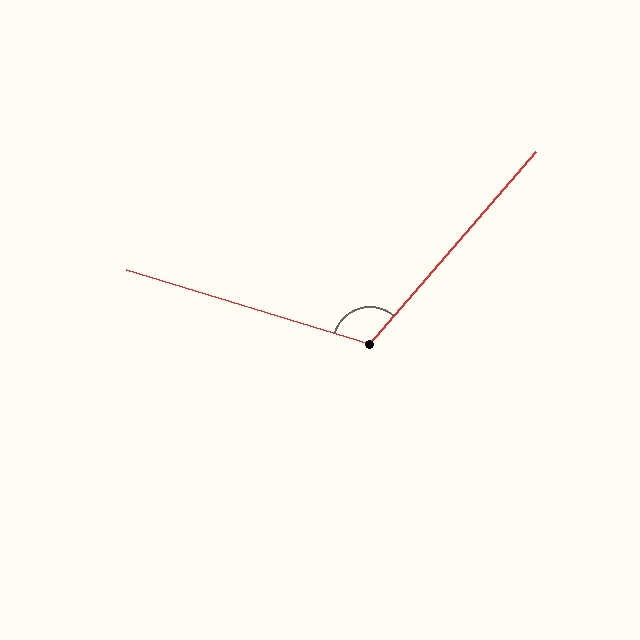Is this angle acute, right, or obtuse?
It is obtuse.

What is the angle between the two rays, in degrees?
Approximately 114 degrees.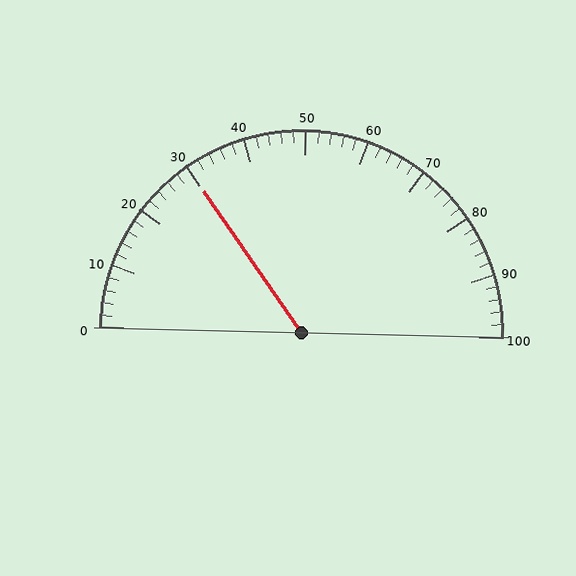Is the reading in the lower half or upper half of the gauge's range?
The reading is in the lower half of the range (0 to 100).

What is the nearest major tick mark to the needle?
The nearest major tick mark is 30.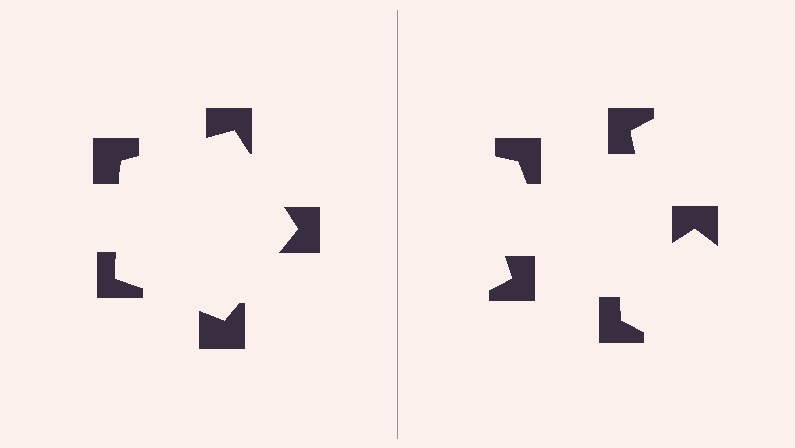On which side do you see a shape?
An illusory pentagon appears on the left side. On the right side the wedge cuts are rotated, so no coherent shape forms.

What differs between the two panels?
The notched squares are positioned identically on both sides; only the wedge orientations differ. On the left they align to a pentagon; on the right they are misaligned.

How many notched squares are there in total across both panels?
10 — 5 on each side.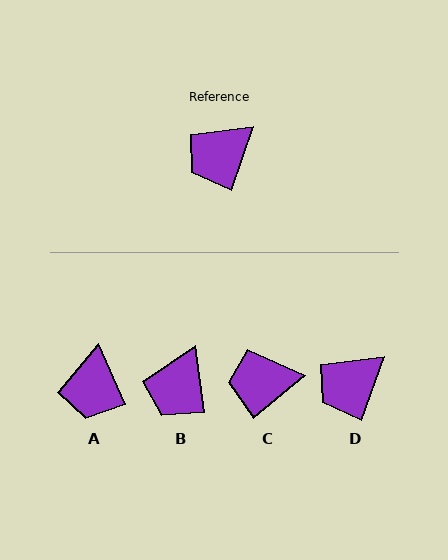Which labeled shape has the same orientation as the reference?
D.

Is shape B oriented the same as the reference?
No, it is off by about 27 degrees.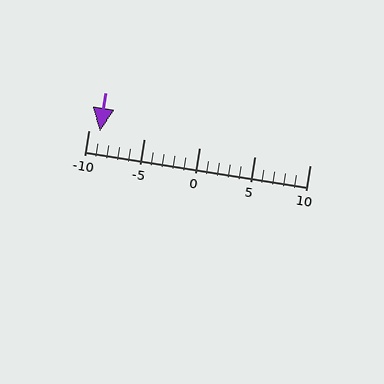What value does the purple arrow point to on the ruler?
The purple arrow points to approximately -9.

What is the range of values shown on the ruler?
The ruler shows values from -10 to 10.